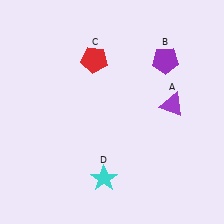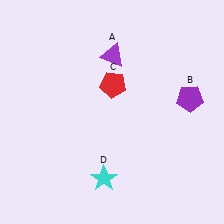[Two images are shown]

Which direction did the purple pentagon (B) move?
The purple pentagon (B) moved down.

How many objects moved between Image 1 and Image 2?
3 objects moved between the two images.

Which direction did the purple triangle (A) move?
The purple triangle (A) moved left.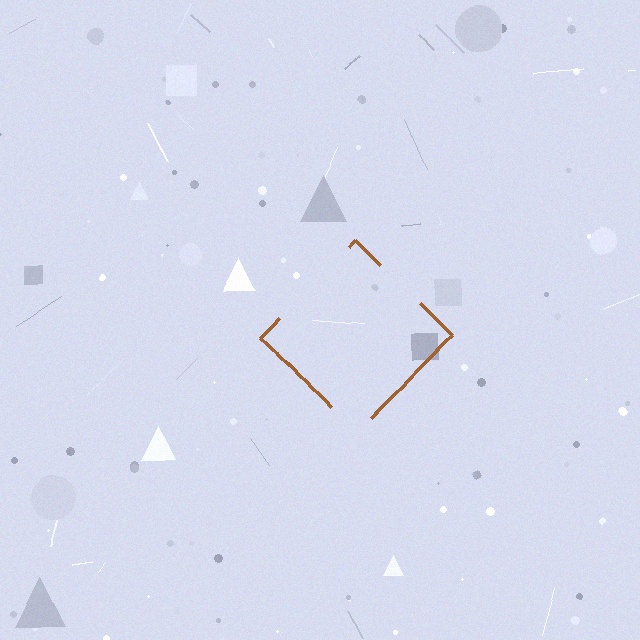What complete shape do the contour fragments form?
The contour fragments form a diamond.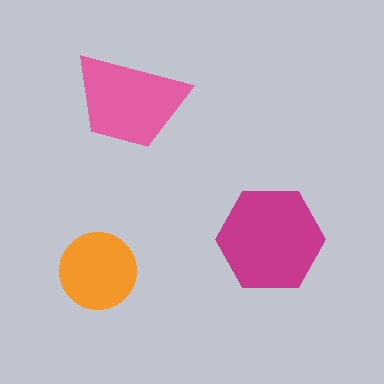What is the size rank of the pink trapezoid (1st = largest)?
2nd.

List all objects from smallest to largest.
The orange circle, the pink trapezoid, the magenta hexagon.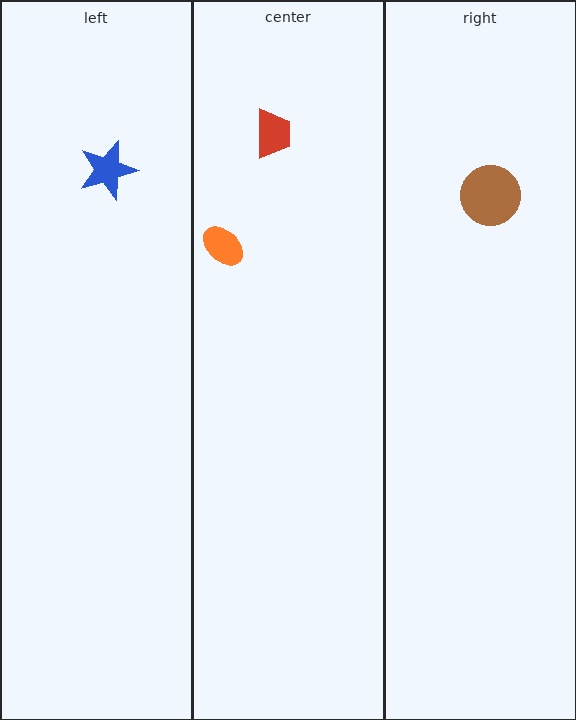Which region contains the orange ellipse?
The center region.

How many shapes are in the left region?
1.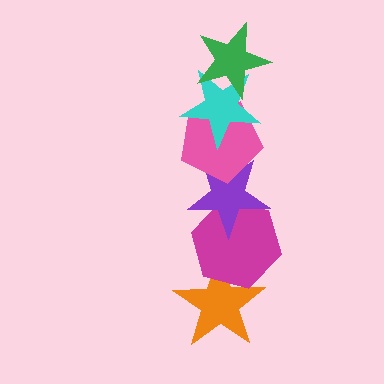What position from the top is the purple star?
The purple star is 4th from the top.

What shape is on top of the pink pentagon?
The cyan star is on top of the pink pentagon.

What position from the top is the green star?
The green star is 1st from the top.